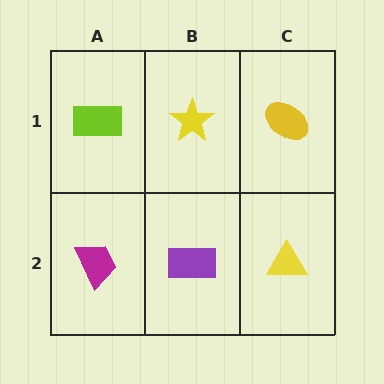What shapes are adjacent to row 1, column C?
A yellow triangle (row 2, column C), a yellow star (row 1, column B).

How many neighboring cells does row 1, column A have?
2.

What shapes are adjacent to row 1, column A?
A magenta trapezoid (row 2, column A), a yellow star (row 1, column B).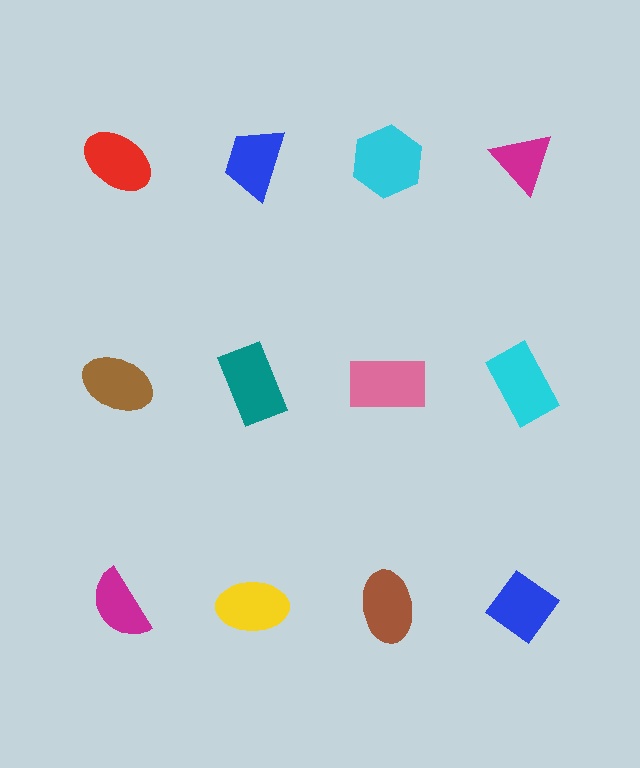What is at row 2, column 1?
A brown ellipse.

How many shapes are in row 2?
4 shapes.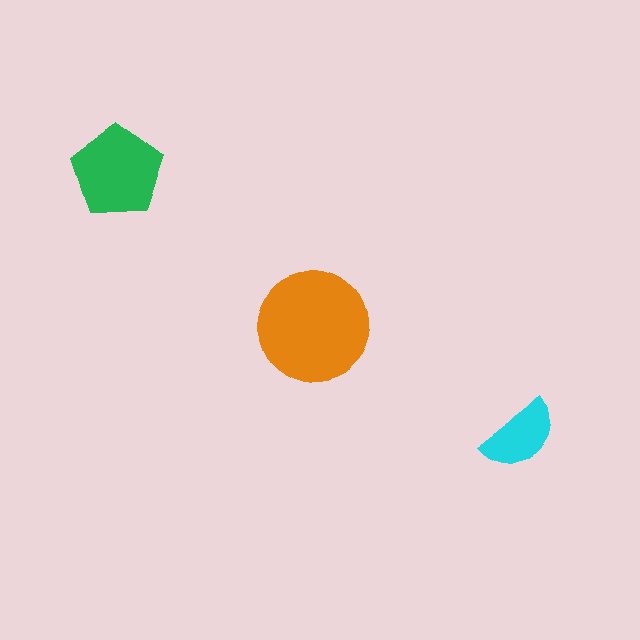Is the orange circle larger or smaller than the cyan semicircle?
Larger.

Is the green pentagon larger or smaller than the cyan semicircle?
Larger.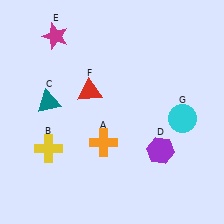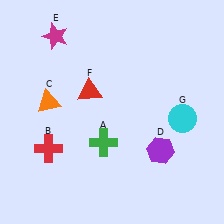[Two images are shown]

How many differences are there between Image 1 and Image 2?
There are 3 differences between the two images.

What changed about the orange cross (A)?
In Image 1, A is orange. In Image 2, it changed to green.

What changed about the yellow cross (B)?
In Image 1, B is yellow. In Image 2, it changed to red.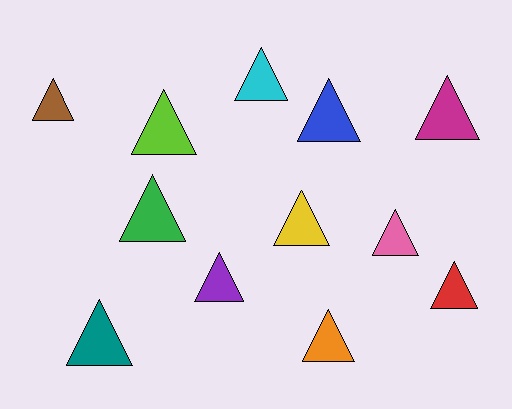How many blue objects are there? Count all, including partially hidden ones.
There is 1 blue object.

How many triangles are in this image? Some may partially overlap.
There are 12 triangles.